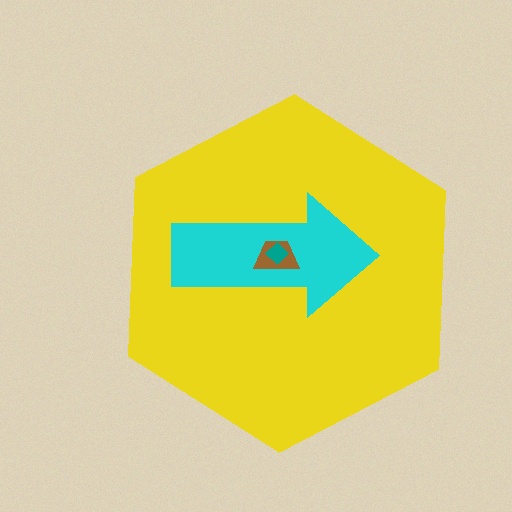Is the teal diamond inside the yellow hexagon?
Yes.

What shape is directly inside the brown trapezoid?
The teal diamond.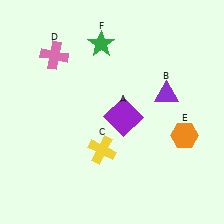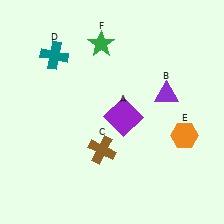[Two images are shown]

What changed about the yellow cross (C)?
In Image 1, C is yellow. In Image 2, it changed to brown.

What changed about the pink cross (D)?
In Image 1, D is pink. In Image 2, it changed to teal.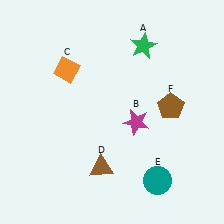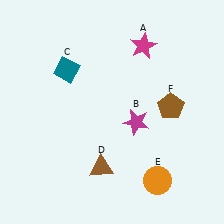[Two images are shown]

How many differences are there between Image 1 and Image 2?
There are 3 differences between the two images.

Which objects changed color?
A changed from green to magenta. C changed from orange to teal. E changed from teal to orange.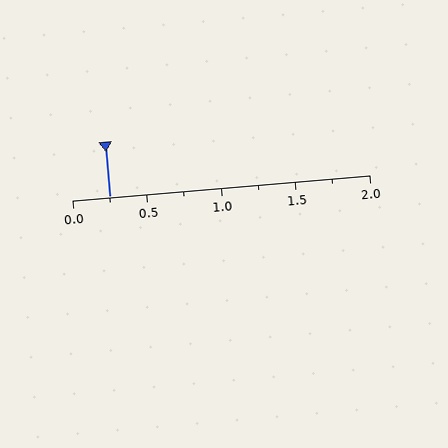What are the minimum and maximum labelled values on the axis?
The axis runs from 0.0 to 2.0.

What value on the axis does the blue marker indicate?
The marker indicates approximately 0.25.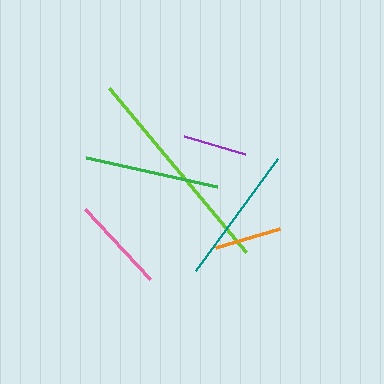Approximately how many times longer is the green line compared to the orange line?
The green line is approximately 2.0 times the length of the orange line.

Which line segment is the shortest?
The purple line is the shortest at approximately 64 pixels.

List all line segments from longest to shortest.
From longest to shortest: lime, teal, green, pink, orange, purple.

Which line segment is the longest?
The lime line is the longest at approximately 213 pixels.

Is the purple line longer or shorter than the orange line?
The orange line is longer than the purple line.